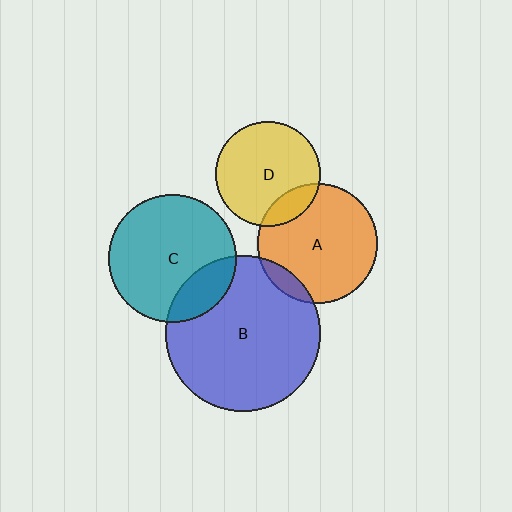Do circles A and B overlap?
Yes.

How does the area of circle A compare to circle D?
Approximately 1.3 times.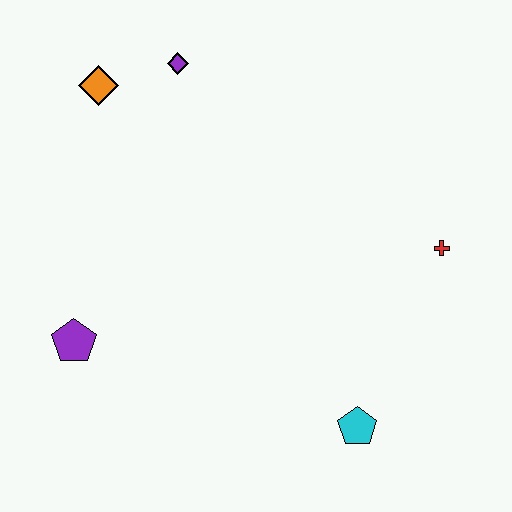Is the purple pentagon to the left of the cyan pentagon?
Yes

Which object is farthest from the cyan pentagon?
The orange diamond is farthest from the cyan pentagon.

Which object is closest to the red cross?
The cyan pentagon is closest to the red cross.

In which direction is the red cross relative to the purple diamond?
The red cross is to the right of the purple diamond.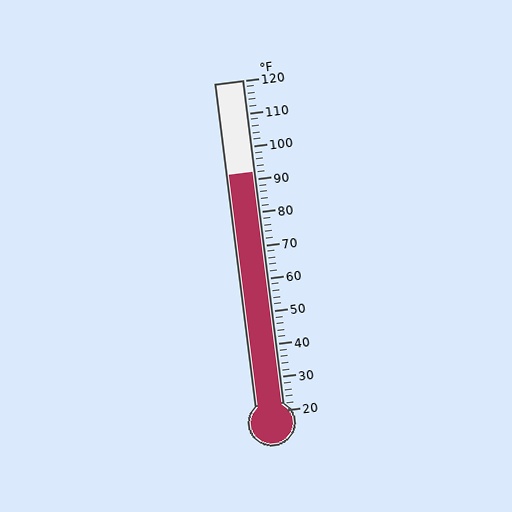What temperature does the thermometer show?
The thermometer shows approximately 92°F.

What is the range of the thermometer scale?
The thermometer scale ranges from 20°F to 120°F.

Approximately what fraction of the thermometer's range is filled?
The thermometer is filled to approximately 70% of its range.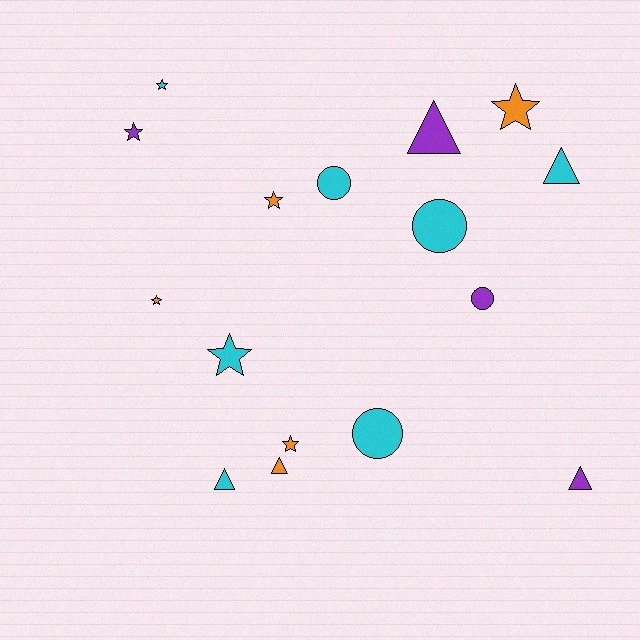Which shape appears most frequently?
Star, with 7 objects.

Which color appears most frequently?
Cyan, with 7 objects.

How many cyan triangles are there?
There are 2 cyan triangles.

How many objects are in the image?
There are 16 objects.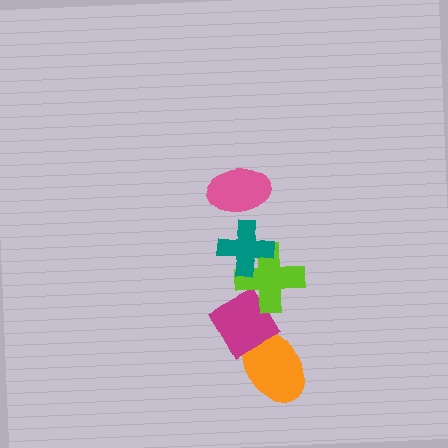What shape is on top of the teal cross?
The pink ellipse is on top of the teal cross.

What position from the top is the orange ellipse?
The orange ellipse is 5th from the top.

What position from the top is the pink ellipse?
The pink ellipse is 1st from the top.